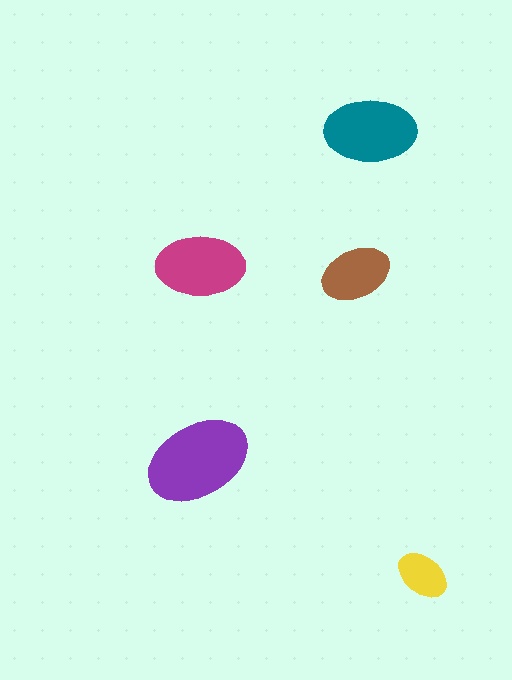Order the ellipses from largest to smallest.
the purple one, the teal one, the magenta one, the brown one, the yellow one.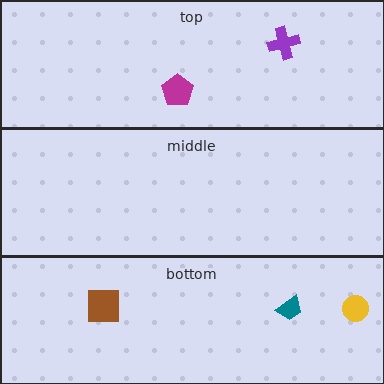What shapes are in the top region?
The purple cross, the magenta pentagon.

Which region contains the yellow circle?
The bottom region.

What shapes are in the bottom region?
The brown square, the yellow circle, the teal trapezoid.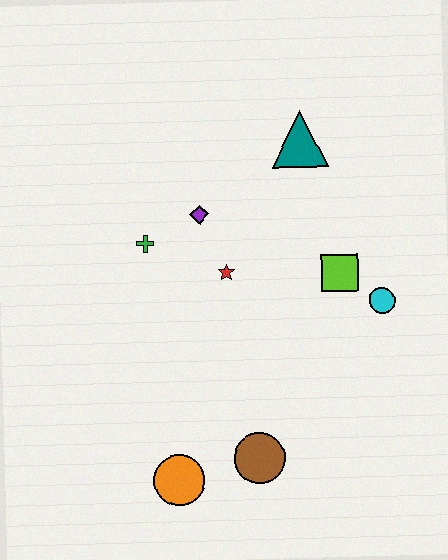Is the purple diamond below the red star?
No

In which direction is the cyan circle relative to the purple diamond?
The cyan circle is to the right of the purple diamond.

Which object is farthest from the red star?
The orange circle is farthest from the red star.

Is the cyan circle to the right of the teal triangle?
Yes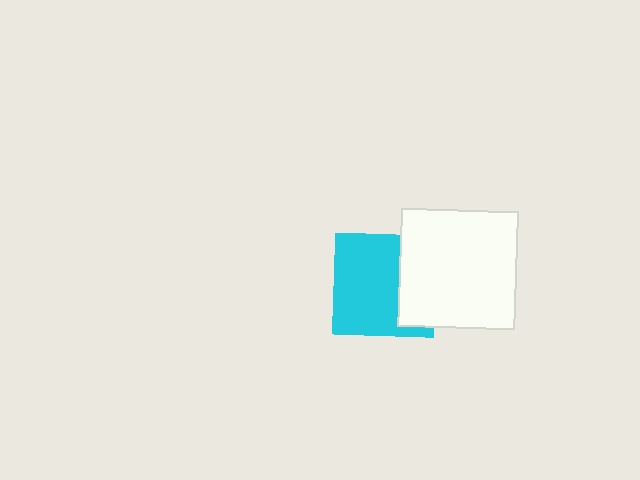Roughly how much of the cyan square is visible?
Most of it is visible (roughly 66%).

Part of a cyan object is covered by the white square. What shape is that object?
It is a square.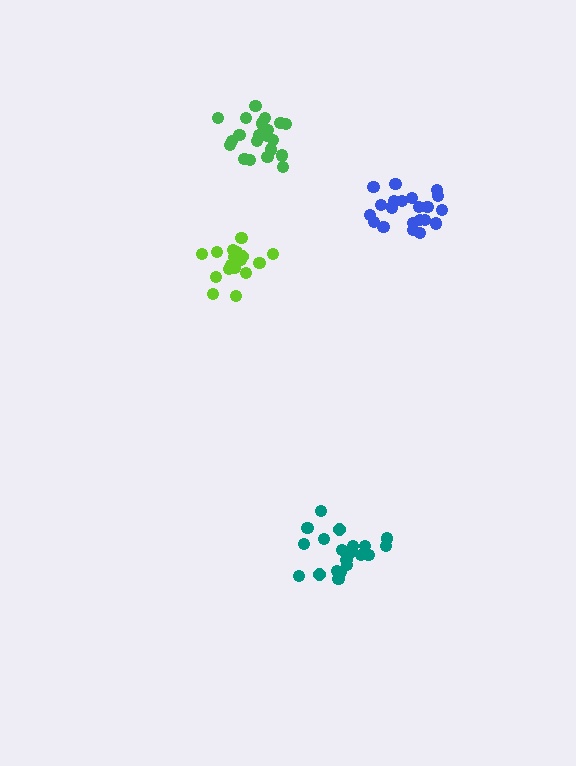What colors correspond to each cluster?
The clusters are colored: teal, blue, lime, green.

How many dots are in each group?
Group 1: 21 dots, Group 2: 21 dots, Group 3: 17 dots, Group 4: 21 dots (80 total).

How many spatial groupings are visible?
There are 4 spatial groupings.